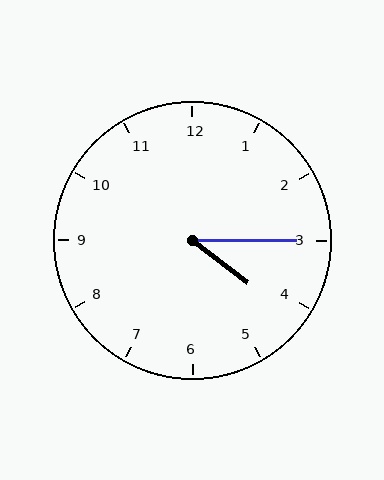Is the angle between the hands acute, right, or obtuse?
It is acute.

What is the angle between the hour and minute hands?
Approximately 38 degrees.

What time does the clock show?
4:15.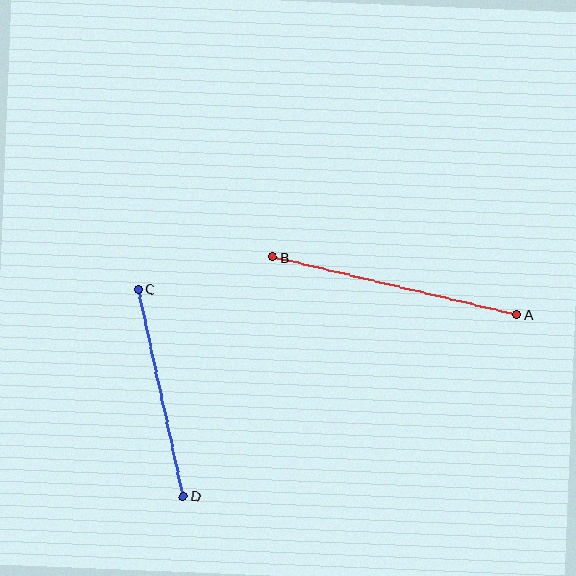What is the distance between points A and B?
The distance is approximately 250 pixels.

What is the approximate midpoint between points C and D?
The midpoint is at approximately (161, 393) pixels.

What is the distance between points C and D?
The distance is approximately 212 pixels.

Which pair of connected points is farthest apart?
Points A and B are farthest apart.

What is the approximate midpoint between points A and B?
The midpoint is at approximately (395, 286) pixels.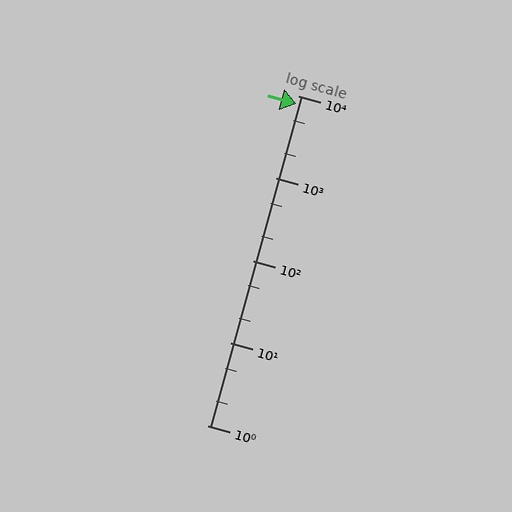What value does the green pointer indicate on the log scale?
The pointer indicates approximately 8000.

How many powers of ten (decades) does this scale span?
The scale spans 4 decades, from 1 to 10000.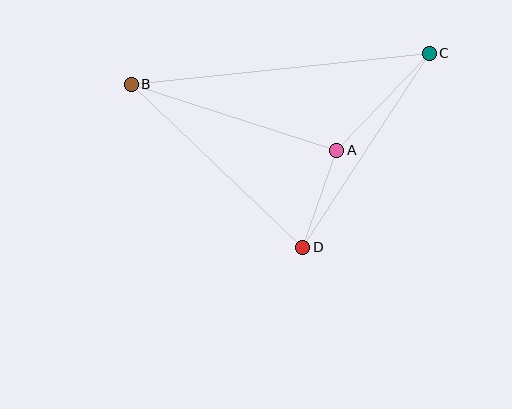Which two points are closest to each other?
Points A and D are closest to each other.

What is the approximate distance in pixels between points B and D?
The distance between B and D is approximately 237 pixels.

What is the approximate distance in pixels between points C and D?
The distance between C and D is approximately 232 pixels.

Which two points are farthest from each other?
Points B and C are farthest from each other.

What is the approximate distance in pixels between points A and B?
The distance between A and B is approximately 216 pixels.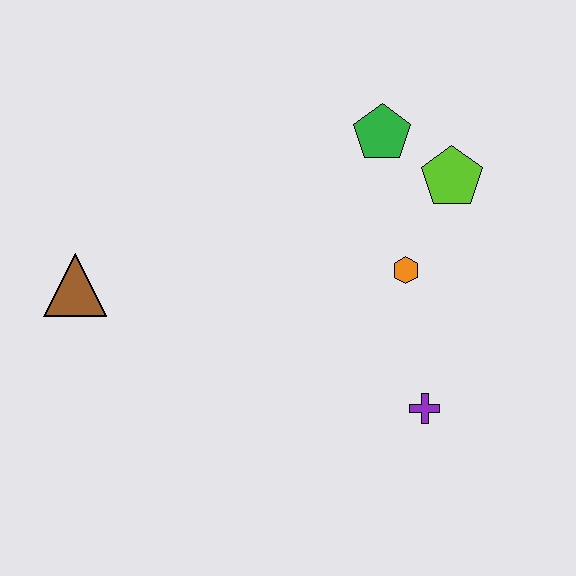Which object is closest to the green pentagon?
The lime pentagon is closest to the green pentagon.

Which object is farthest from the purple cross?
The brown triangle is farthest from the purple cross.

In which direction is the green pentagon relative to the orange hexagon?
The green pentagon is above the orange hexagon.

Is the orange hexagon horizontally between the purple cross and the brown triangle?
Yes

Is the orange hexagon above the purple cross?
Yes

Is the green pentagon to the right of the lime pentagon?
No